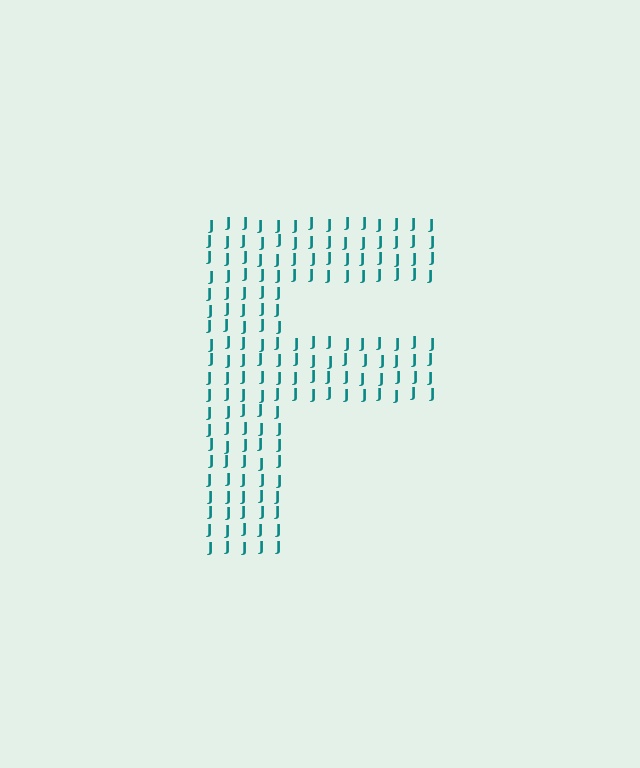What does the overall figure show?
The overall figure shows the letter F.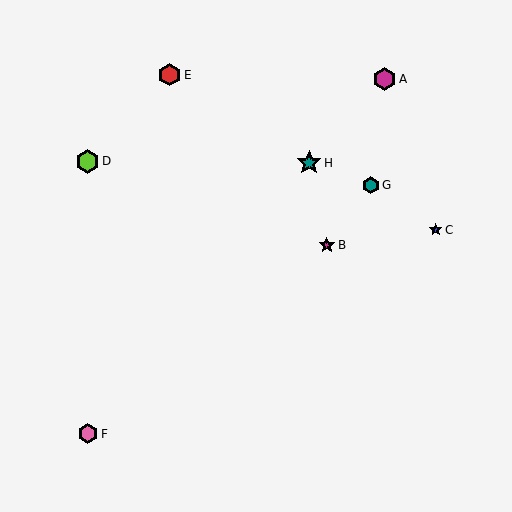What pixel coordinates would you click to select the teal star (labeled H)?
Click at (309, 163) to select the teal star H.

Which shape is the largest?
The teal star (labeled H) is the largest.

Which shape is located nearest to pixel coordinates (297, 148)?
The teal star (labeled H) at (309, 163) is nearest to that location.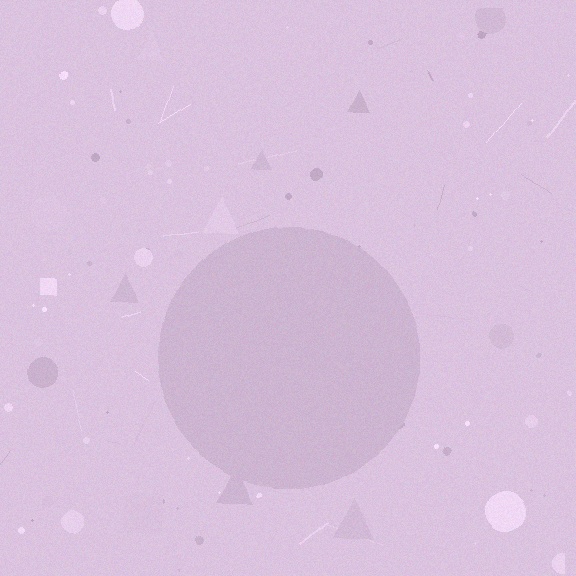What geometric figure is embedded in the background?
A circle is embedded in the background.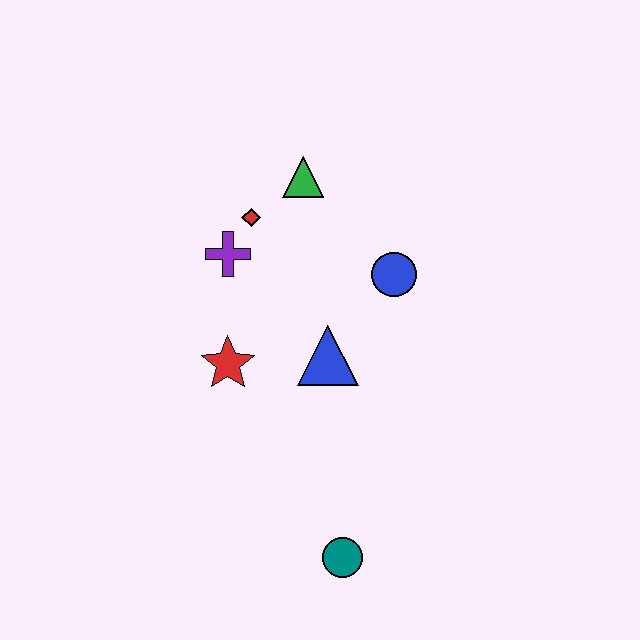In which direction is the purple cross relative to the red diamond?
The purple cross is below the red diamond.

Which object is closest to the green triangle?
The red diamond is closest to the green triangle.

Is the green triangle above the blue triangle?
Yes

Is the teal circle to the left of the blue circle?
Yes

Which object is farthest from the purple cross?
The teal circle is farthest from the purple cross.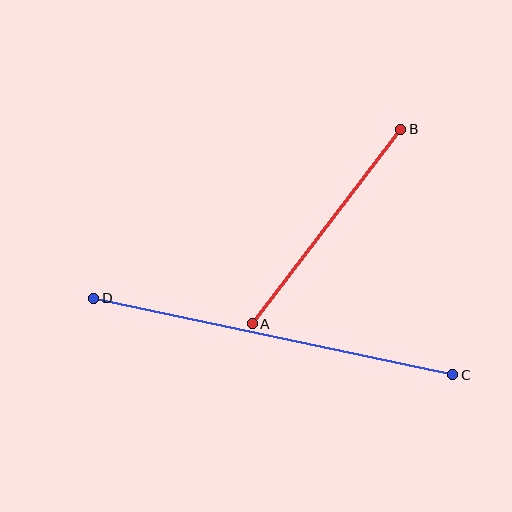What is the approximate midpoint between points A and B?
The midpoint is at approximately (326, 227) pixels.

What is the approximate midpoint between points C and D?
The midpoint is at approximately (273, 336) pixels.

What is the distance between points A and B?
The distance is approximately 245 pixels.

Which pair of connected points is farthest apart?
Points C and D are farthest apart.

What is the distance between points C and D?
The distance is approximately 367 pixels.